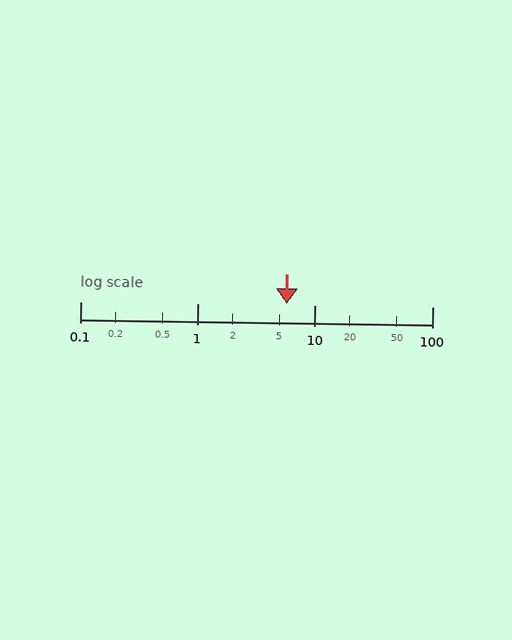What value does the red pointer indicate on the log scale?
The pointer indicates approximately 5.7.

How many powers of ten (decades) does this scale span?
The scale spans 3 decades, from 0.1 to 100.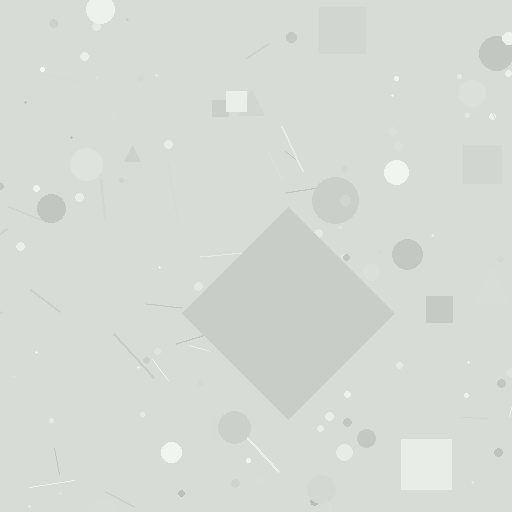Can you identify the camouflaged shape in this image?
The camouflaged shape is a diamond.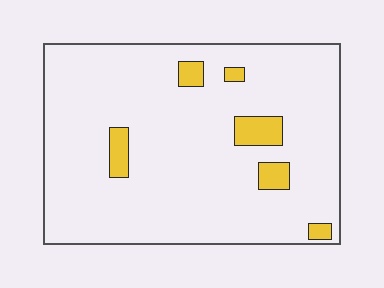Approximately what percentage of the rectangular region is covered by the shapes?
Approximately 10%.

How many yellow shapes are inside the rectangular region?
6.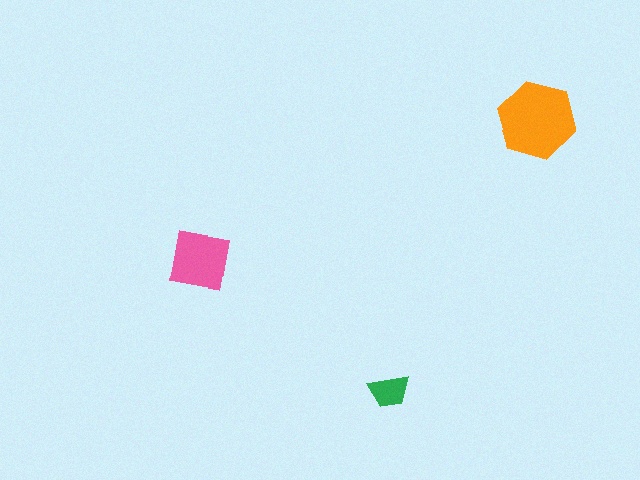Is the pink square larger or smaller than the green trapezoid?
Larger.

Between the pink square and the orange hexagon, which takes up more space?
The orange hexagon.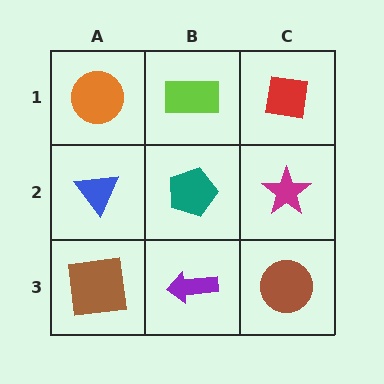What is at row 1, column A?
An orange circle.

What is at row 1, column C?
A red square.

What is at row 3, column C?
A brown circle.